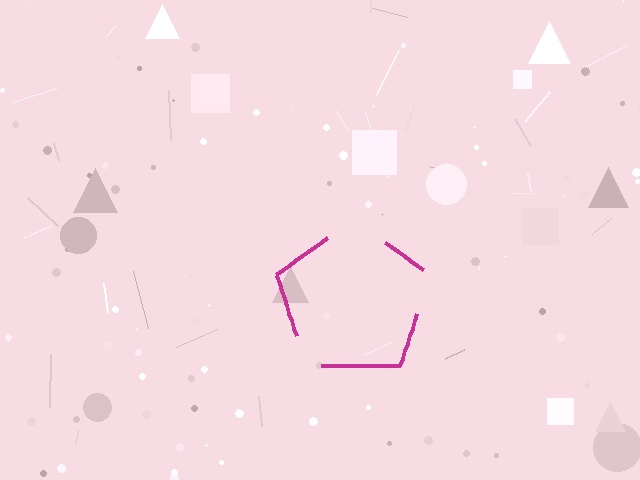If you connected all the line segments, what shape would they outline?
They would outline a pentagon.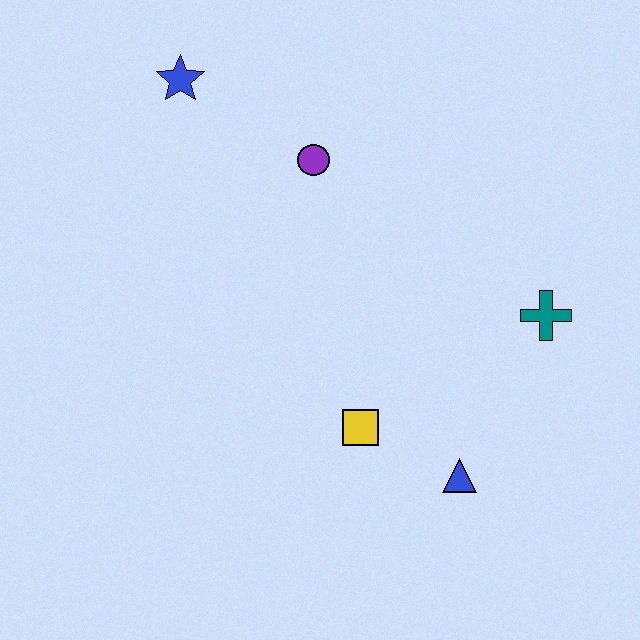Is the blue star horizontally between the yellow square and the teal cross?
No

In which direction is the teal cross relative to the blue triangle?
The teal cross is above the blue triangle.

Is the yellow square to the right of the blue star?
Yes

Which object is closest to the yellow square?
The blue triangle is closest to the yellow square.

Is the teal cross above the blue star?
No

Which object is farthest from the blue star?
The blue triangle is farthest from the blue star.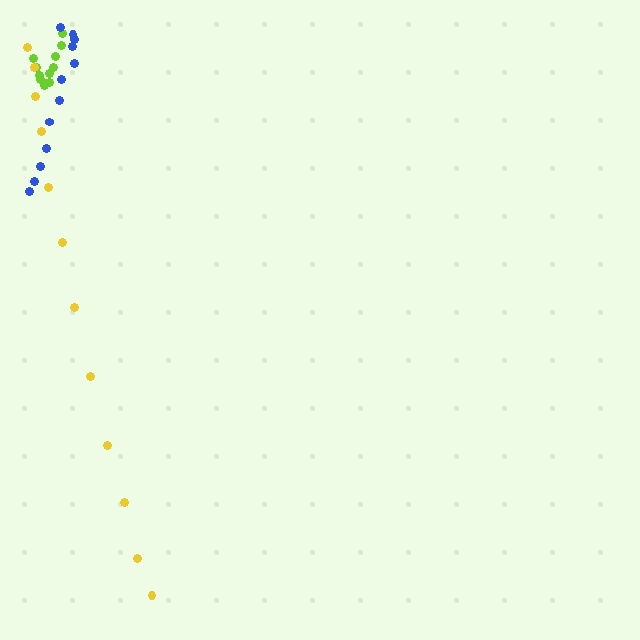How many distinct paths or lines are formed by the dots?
There are 3 distinct paths.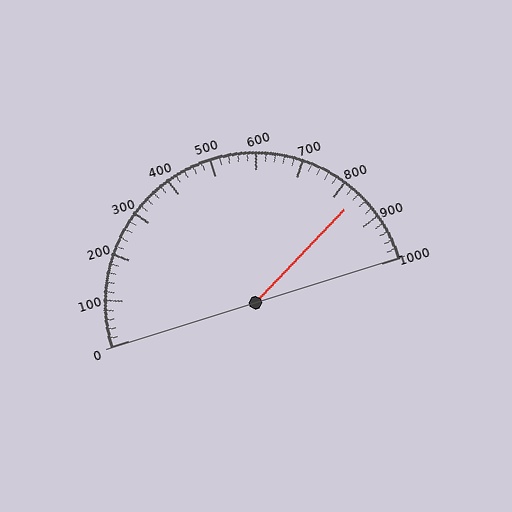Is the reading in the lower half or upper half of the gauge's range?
The reading is in the upper half of the range (0 to 1000).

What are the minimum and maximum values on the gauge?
The gauge ranges from 0 to 1000.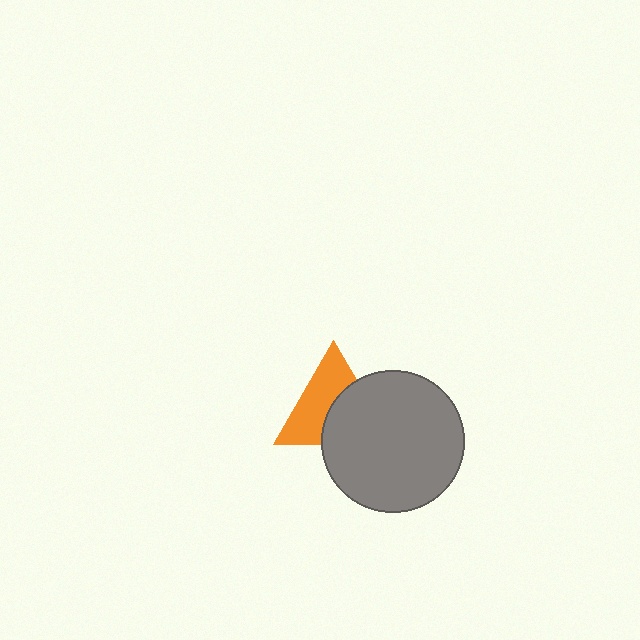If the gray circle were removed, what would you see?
You would see the complete orange triangle.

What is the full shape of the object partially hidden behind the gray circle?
The partially hidden object is an orange triangle.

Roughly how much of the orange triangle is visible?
About half of it is visible (roughly 54%).